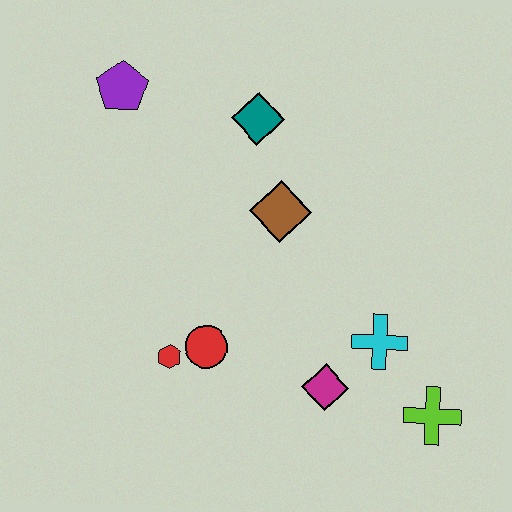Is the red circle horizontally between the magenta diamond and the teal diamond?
No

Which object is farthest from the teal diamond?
The lime cross is farthest from the teal diamond.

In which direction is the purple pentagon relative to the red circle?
The purple pentagon is above the red circle.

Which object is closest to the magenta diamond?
The cyan cross is closest to the magenta diamond.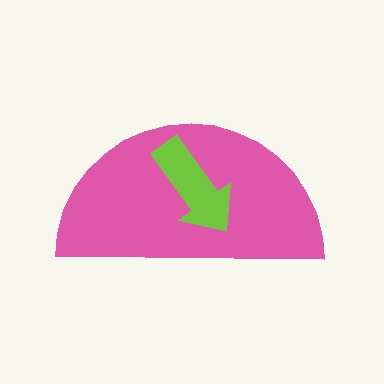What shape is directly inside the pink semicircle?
The lime arrow.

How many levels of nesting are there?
2.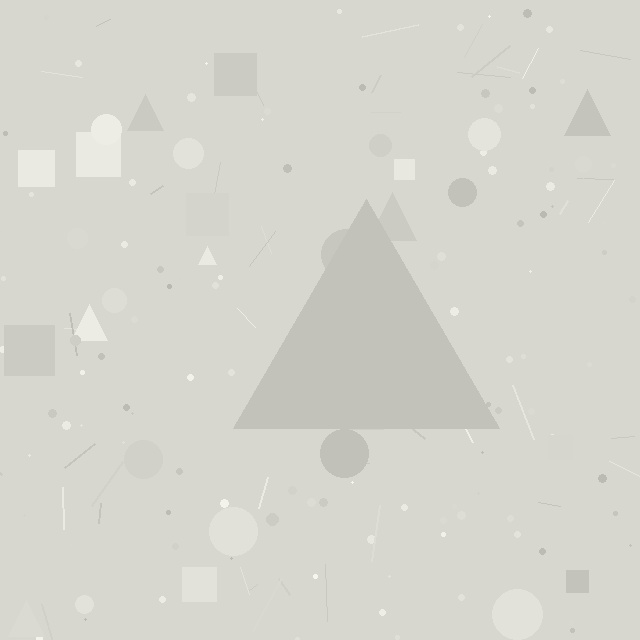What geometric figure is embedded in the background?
A triangle is embedded in the background.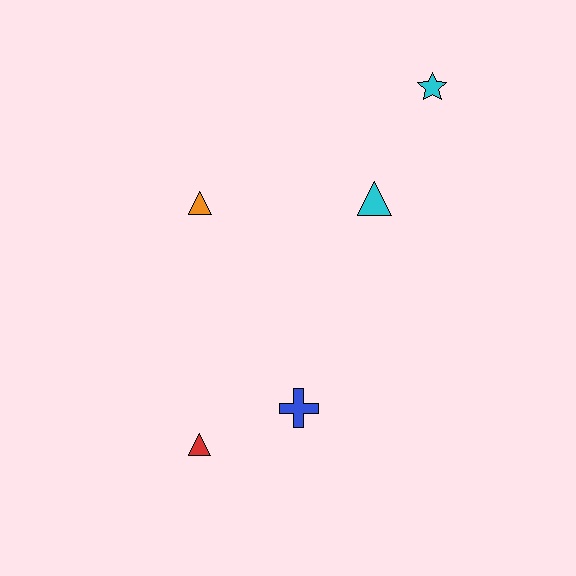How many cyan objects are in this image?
There are 2 cyan objects.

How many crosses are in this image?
There is 1 cross.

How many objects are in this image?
There are 5 objects.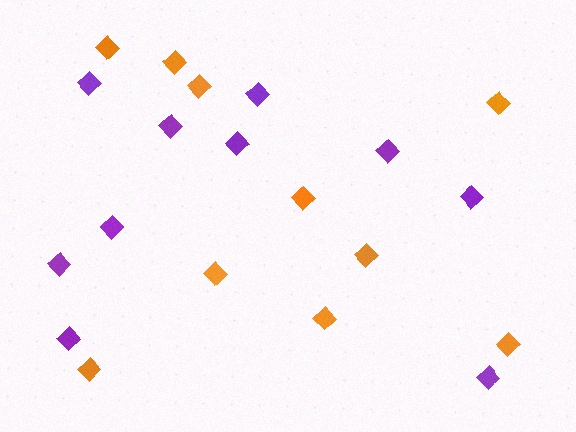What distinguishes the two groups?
There are 2 groups: one group of purple diamonds (10) and one group of orange diamonds (10).